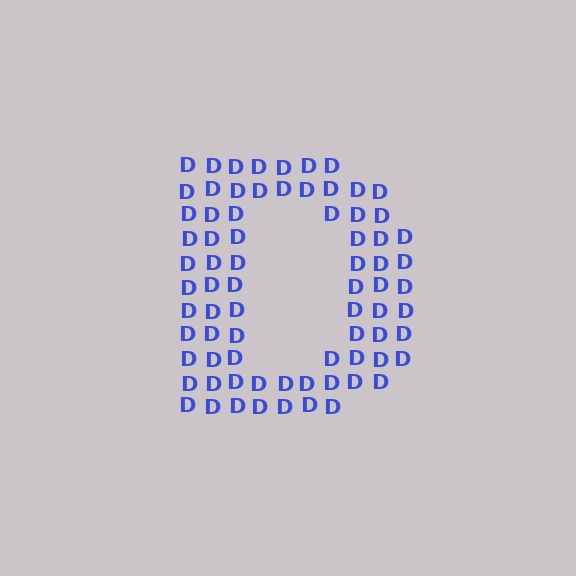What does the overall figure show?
The overall figure shows the letter D.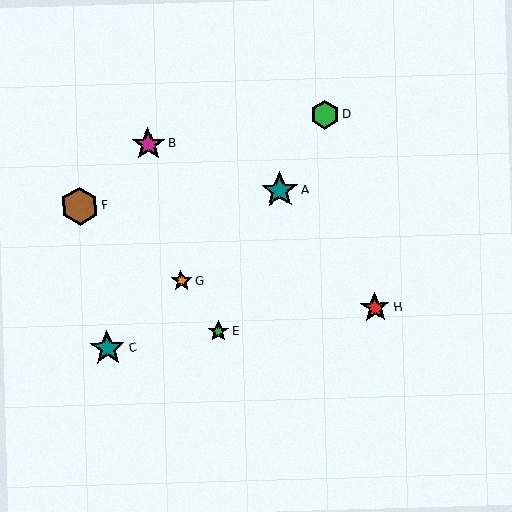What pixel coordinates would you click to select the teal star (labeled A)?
Click at (280, 190) to select the teal star A.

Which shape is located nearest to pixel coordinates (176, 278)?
The orange star (labeled G) at (181, 281) is nearest to that location.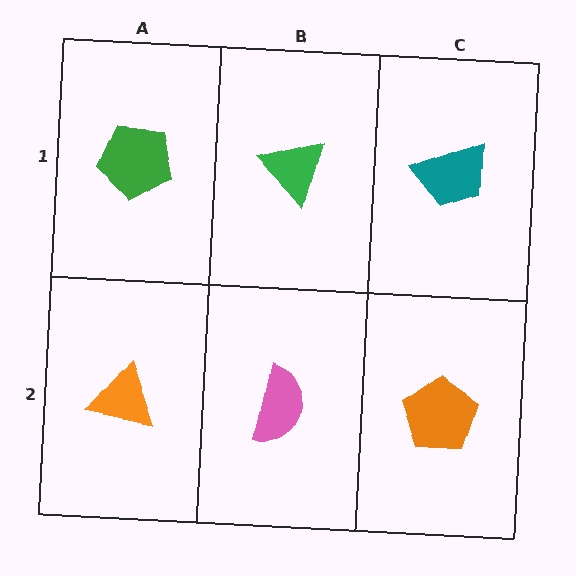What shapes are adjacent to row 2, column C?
A teal trapezoid (row 1, column C), a pink semicircle (row 2, column B).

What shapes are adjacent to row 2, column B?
A green triangle (row 1, column B), an orange triangle (row 2, column A), an orange pentagon (row 2, column C).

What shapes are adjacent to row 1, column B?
A pink semicircle (row 2, column B), a green pentagon (row 1, column A), a teal trapezoid (row 1, column C).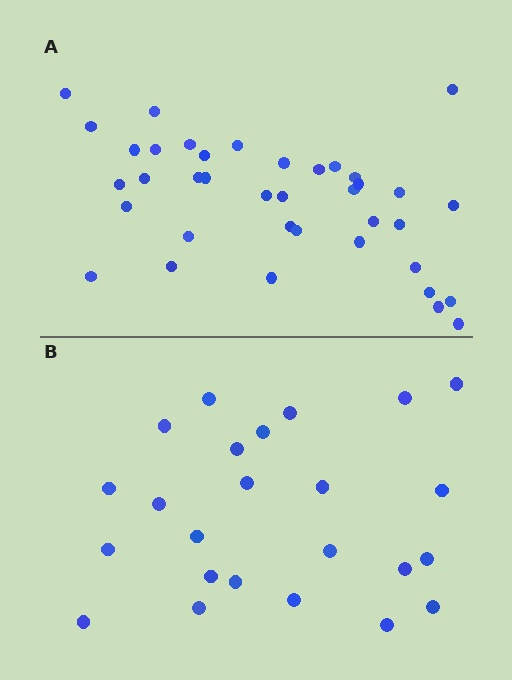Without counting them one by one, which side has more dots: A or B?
Region A (the top region) has more dots.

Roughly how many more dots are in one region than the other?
Region A has approximately 15 more dots than region B.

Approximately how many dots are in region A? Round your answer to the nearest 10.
About 40 dots. (The exact count is 38, which rounds to 40.)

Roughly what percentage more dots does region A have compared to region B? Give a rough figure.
About 60% more.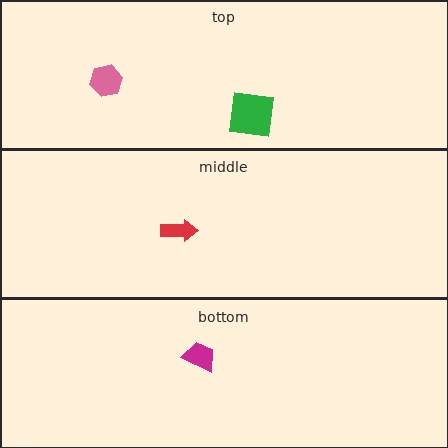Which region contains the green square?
The top region.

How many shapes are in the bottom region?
1.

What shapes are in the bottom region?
The magenta trapezoid.